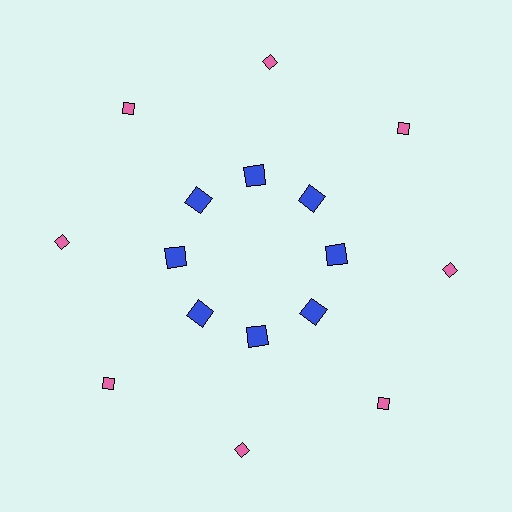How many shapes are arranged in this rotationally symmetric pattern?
There are 16 shapes, arranged in 8 groups of 2.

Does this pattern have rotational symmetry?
Yes, this pattern has 8-fold rotational symmetry. It looks the same after rotating 45 degrees around the center.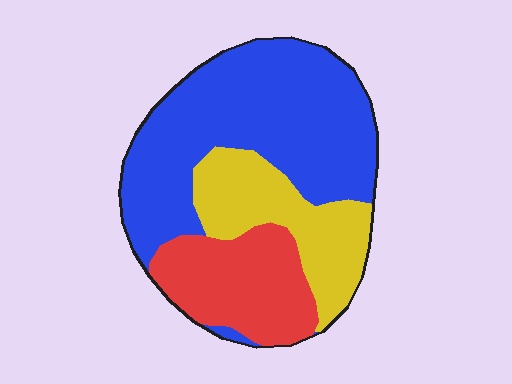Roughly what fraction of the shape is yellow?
Yellow covers 23% of the shape.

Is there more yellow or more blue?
Blue.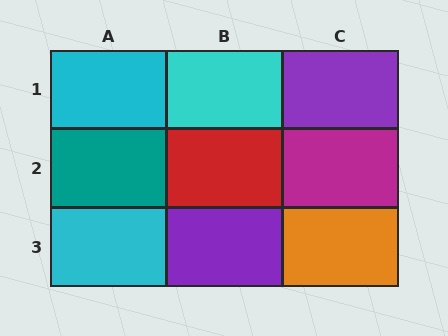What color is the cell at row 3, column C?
Orange.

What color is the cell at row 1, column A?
Cyan.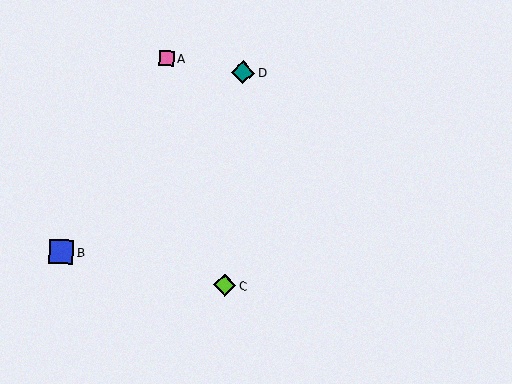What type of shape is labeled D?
Shape D is a teal diamond.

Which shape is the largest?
The blue square (labeled B) is the largest.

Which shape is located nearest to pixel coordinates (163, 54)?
The pink square (labeled A) at (167, 58) is nearest to that location.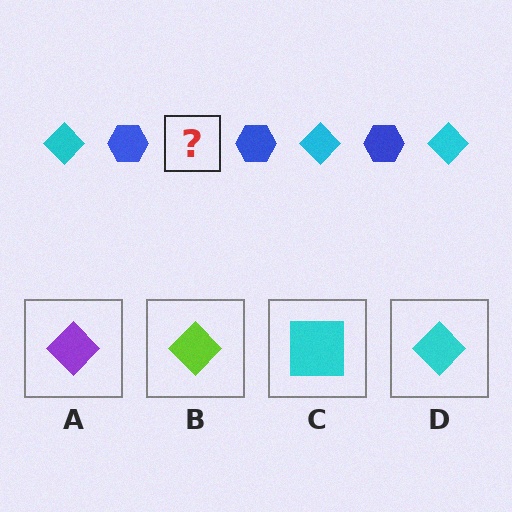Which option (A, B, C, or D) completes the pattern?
D.